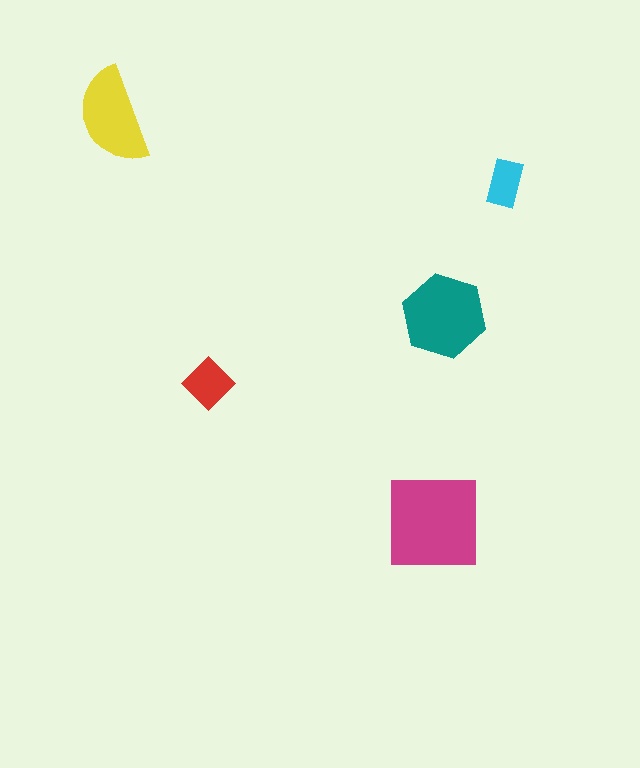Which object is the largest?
The magenta square.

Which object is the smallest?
The cyan rectangle.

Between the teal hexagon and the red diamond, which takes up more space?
The teal hexagon.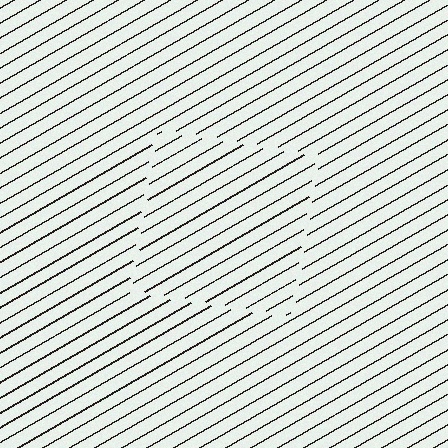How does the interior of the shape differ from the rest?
The interior of the shape contains the same grating, shifted by half a period — the contour is defined by the phase discontinuity where line-ends from the inner and outer gratings abut.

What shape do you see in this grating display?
An illusory square. The interior of the shape contains the same grating, shifted by half a period — the contour is defined by the phase discontinuity where line-ends from the inner and outer gratings abut.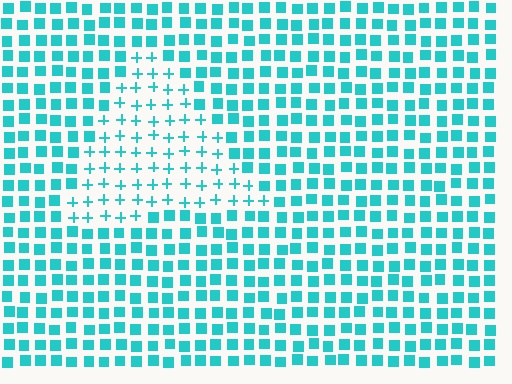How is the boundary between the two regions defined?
The boundary is defined by a change in element shape: plus signs inside vs. squares outside. All elements share the same color and spacing.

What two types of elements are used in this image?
The image uses plus signs inside the triangle region and squares outside it.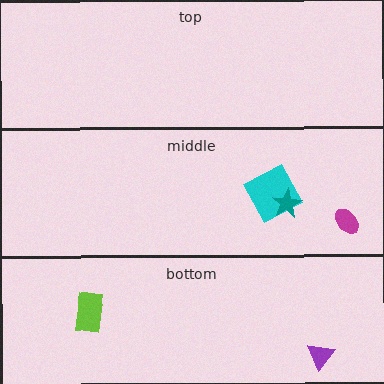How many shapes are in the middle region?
3.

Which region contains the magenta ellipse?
The middle region.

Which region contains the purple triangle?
The bottom region.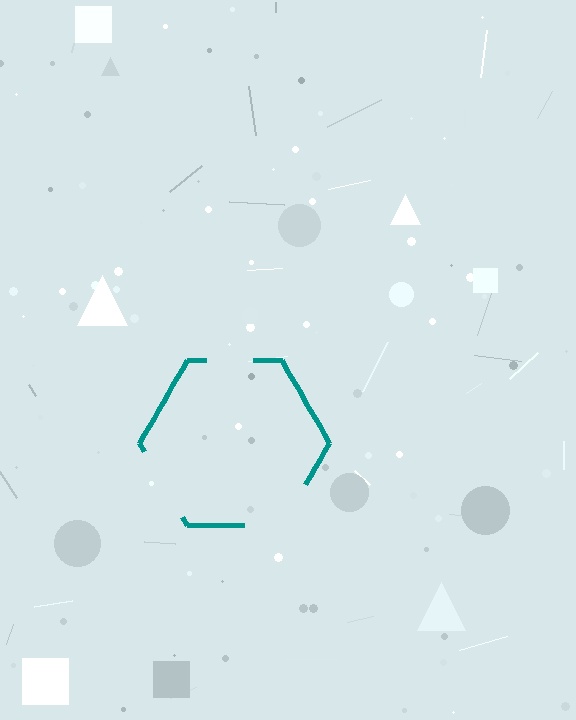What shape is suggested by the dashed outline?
The dashed outline suggests a hexagon.